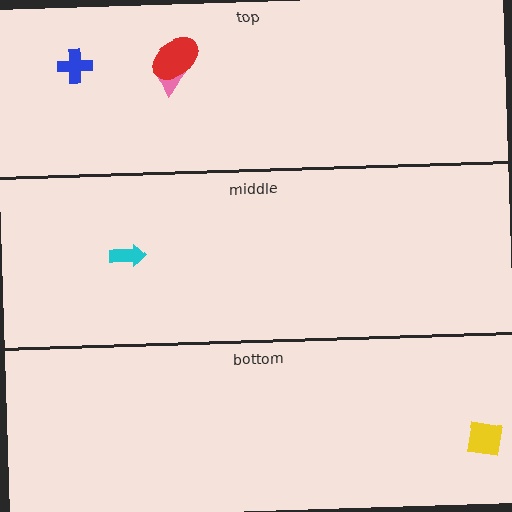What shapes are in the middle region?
The cyan arrow.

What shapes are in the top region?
The blue cross, the pink triangle, the red ellipse.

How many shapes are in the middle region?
1.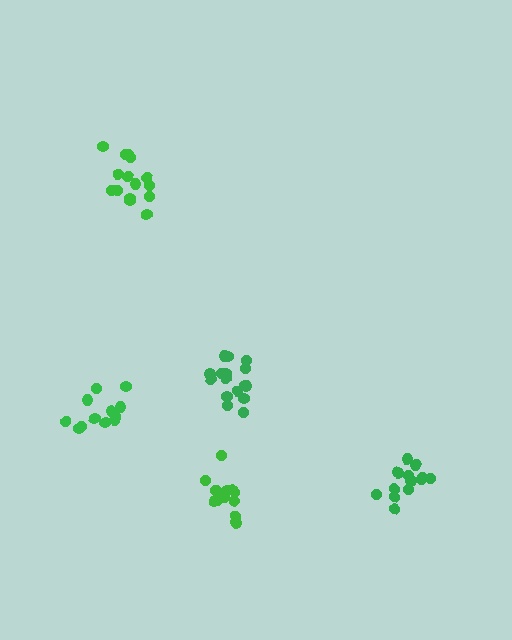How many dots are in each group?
Group 1: 16 dots, Group 2: 13 dots, Group 3: 15 dots, Group 4: 13 dots, Group 5: 12 dots (69 total).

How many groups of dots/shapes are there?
There are 5 groups.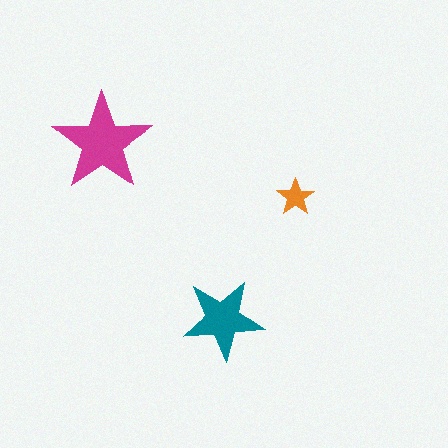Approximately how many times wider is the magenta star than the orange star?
About 2.5 times wider.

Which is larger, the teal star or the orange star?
The teal one.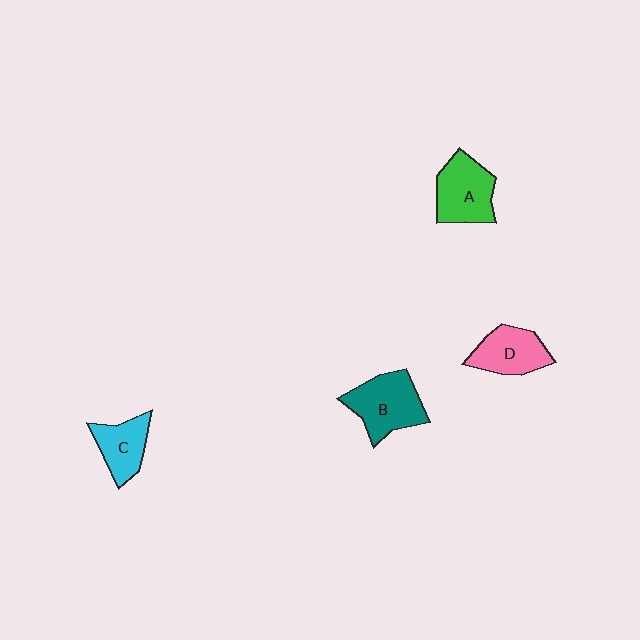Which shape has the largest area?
Shape B (teal).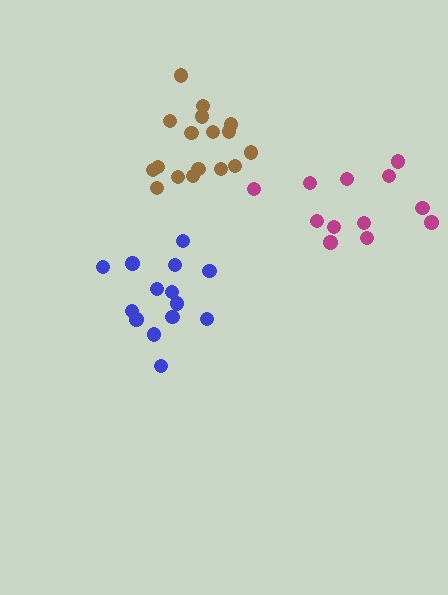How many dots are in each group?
Group 1: 12 dots, Group 2: 14 dots, Group 3: 17 dots (43 total).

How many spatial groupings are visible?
There are 3 spatial groupings.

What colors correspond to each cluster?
The clusters are colored: magenta, blue, brown.